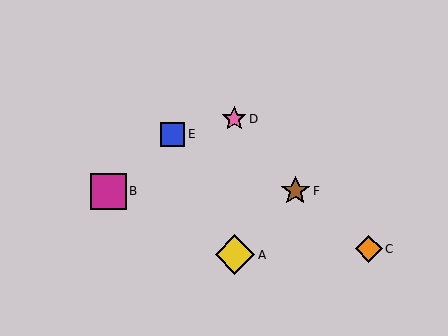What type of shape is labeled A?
Shape A is a yellow diamond.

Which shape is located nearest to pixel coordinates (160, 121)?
The blue square (labeled E) at (173, 134) is nearest to that location.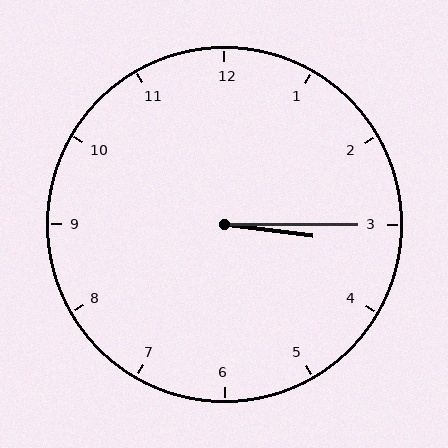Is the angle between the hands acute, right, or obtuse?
It is acute.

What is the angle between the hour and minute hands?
Approximately 8 degrees.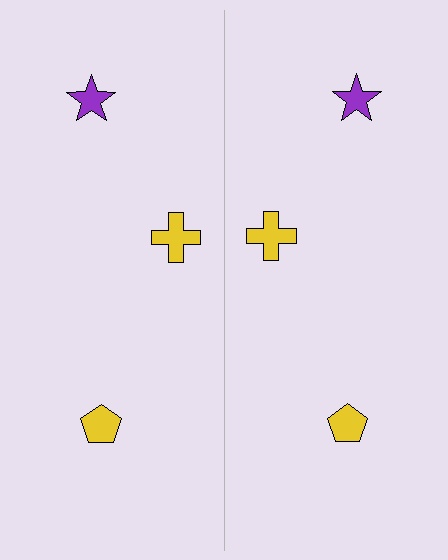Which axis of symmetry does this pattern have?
The pattern has a vertical axis of symmetry running through the center of the image.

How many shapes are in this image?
There are 6 shapes in this image.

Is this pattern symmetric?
Yes, this pattern has bilateral (reflection) symmetry.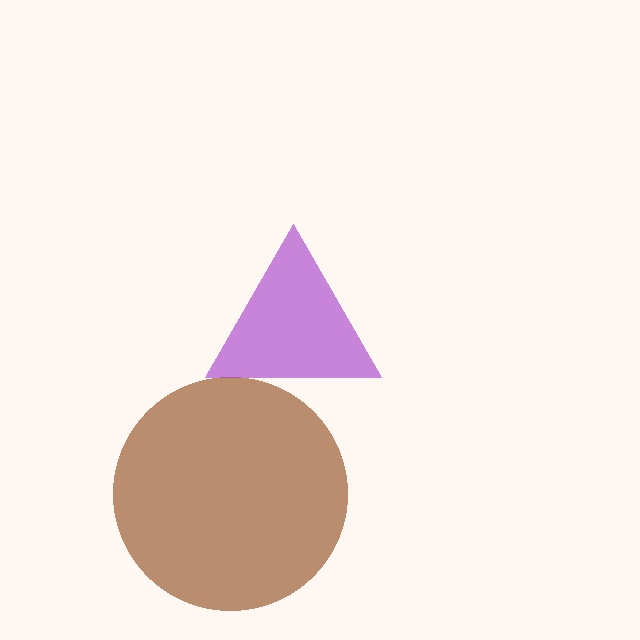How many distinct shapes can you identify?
There are 2 distinct shapes: a brown circle, a purple triangle.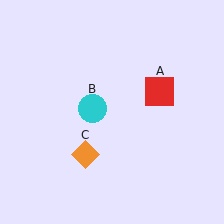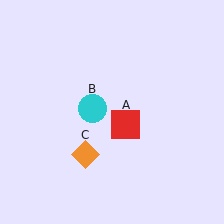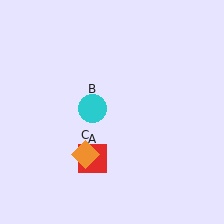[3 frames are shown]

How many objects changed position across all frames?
1 object changed position: red square (object A).